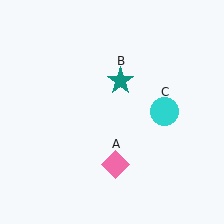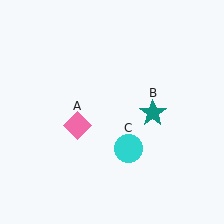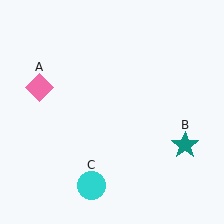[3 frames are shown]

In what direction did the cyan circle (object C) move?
The cyan circle (object C) moved down and to the left.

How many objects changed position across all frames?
3 objects changed position: pink diamond (object A), teal star (object B), cyan circle (object C).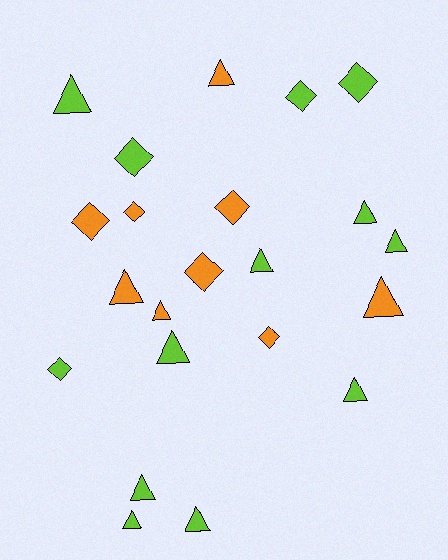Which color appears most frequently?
Lime, with 13 objects.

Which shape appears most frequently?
Triangle, with 13 objects.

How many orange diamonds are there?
There are 5 orange diamonds.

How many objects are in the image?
There are 22 objects.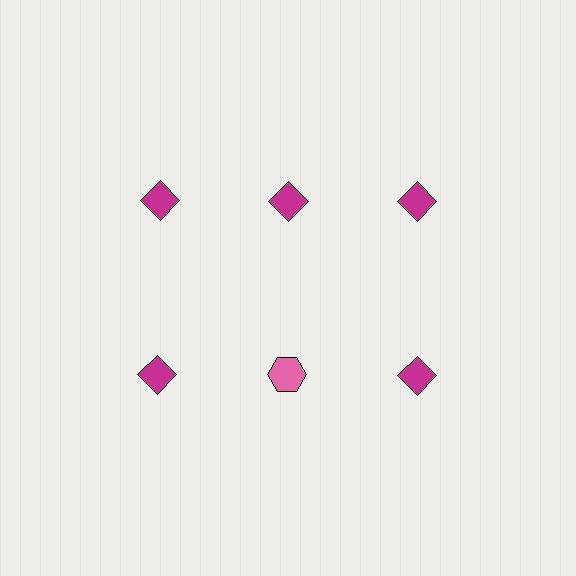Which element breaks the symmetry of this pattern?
The pink hexagon in the second row, second from left column breaks the symmetry. All other shapes are magenta diamonds.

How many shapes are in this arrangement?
There are 6 shapes arranged in a grid pattern.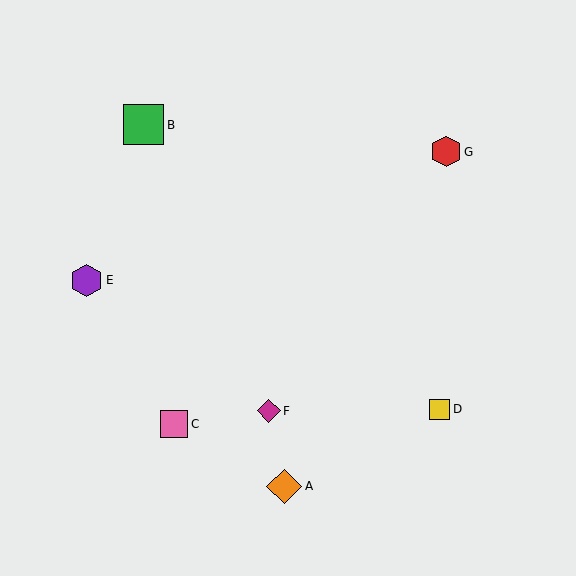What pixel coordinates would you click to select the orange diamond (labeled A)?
Click at (284, 487) to select the orange diamond A.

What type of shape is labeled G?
Shape G is a red hexagon.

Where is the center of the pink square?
The center of the pink square is at (174, 424).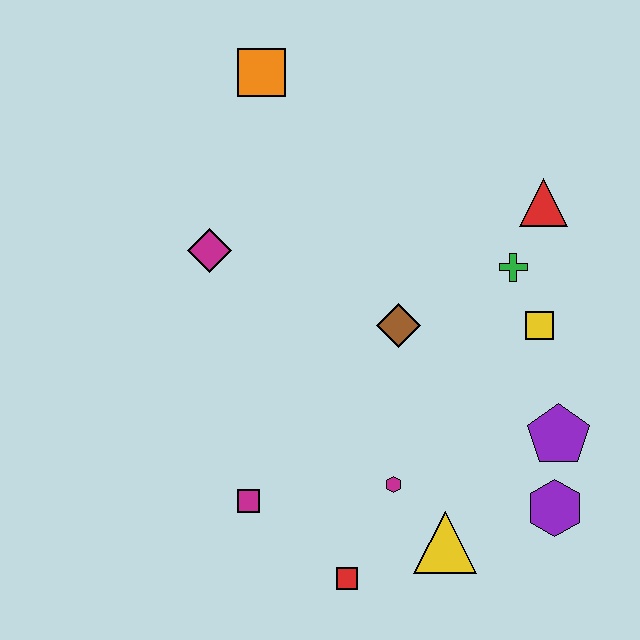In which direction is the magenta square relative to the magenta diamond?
The magenta square is below the magenta diamond.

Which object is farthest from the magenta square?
The orange square is farthest from the magenta square.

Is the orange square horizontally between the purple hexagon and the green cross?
No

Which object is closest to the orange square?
The magenta diamond is closest to the orange square.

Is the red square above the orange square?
No